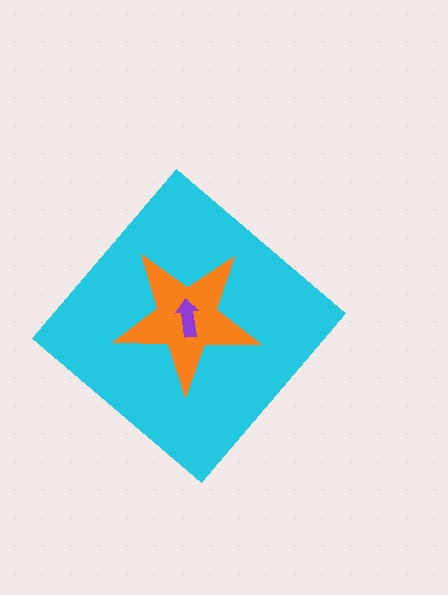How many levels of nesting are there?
3.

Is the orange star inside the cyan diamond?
Yes.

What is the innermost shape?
The purple arrow.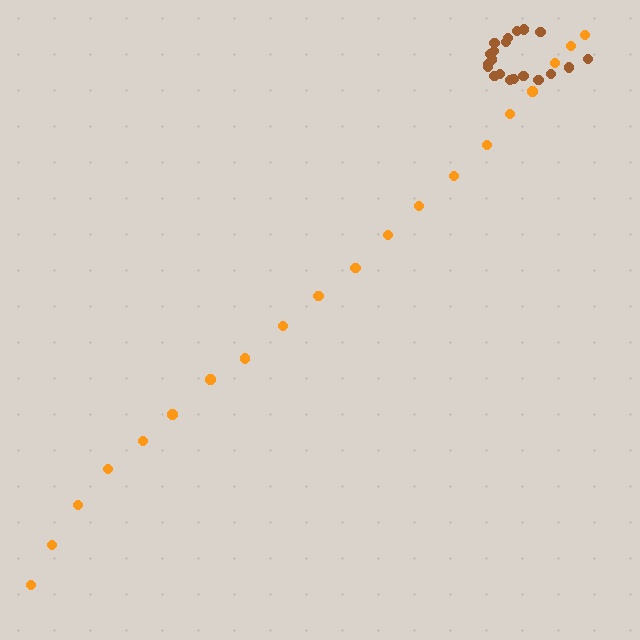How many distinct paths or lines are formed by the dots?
There are 2 distinct paths.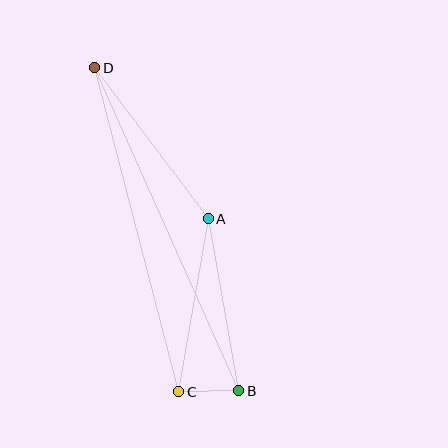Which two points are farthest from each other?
Points B and D are farthest from each other.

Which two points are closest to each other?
Points B and C are closest to each other.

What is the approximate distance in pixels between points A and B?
The distance between A and B is approximately 175 pixels.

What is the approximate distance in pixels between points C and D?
The distance between C and D is approximately 335 pixels.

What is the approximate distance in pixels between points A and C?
The distance between A and C is approximately 175 pixels.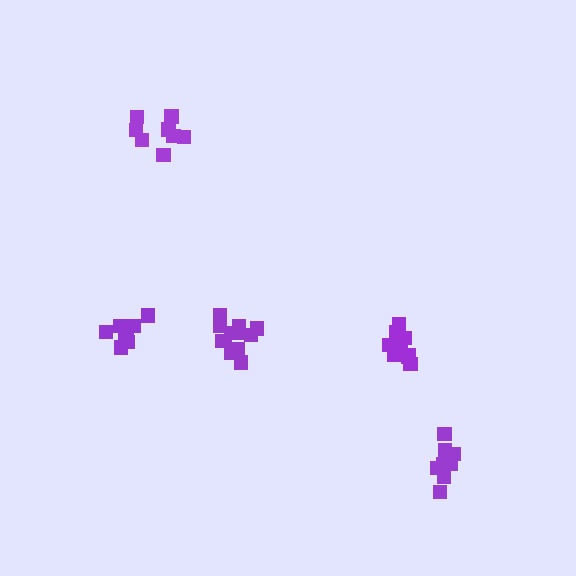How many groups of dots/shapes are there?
There are 5 groups.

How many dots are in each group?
Group 1: 8 dots, Group 2: 12 dots, Group 3: 13 dots, Group 4: 10 dots, Group 5: 8 dots (51 total).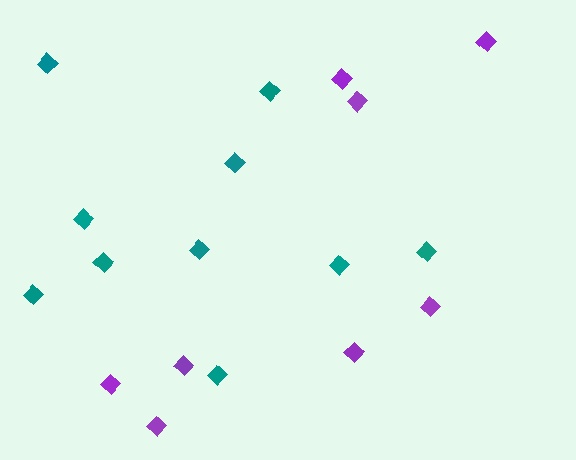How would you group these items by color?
There are 2 groups: one group of purple diamonds (8) and one group of teal diamonds (10).